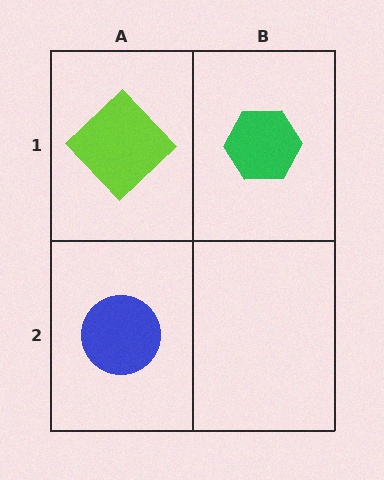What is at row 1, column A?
A lime diamond.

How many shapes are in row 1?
2 shapes.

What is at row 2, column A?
A blue circle.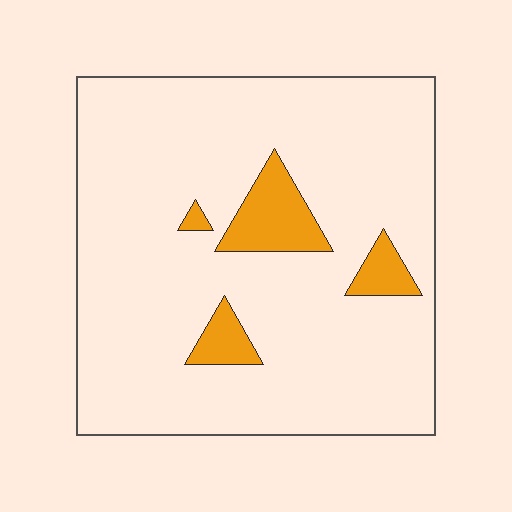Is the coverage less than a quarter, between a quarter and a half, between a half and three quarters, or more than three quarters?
Less than a quarter.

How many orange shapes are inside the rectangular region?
4.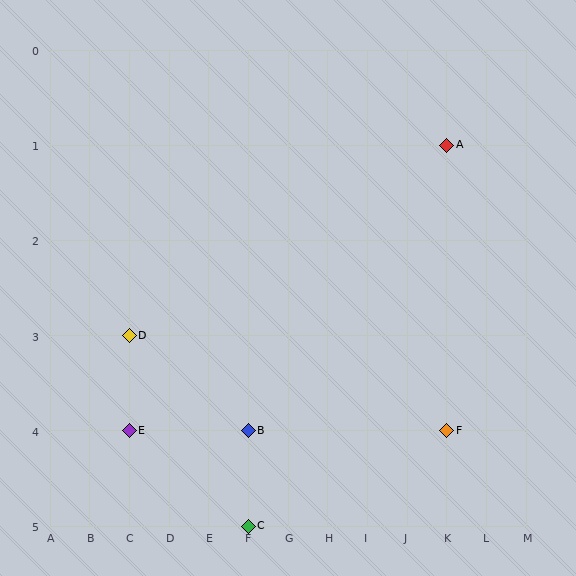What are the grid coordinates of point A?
Point A is at grid coordinates (K, 1).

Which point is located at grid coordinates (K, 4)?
Point F is at (K, 4).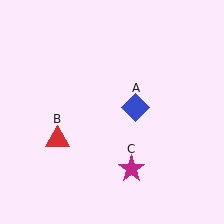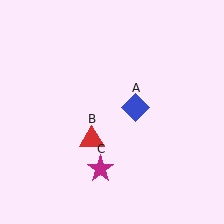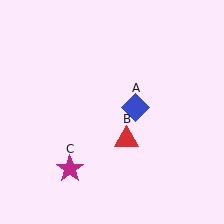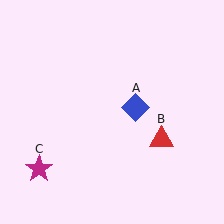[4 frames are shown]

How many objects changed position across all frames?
2 objects changed position: red triangle (object B), magenta star (object C).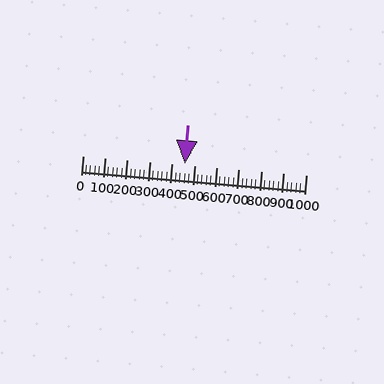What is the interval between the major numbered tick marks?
The major tick marks are spaced 100 units apart.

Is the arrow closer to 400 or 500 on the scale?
The arrow is closer to 500.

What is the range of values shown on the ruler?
The ruler shows values from 0 to 1000.